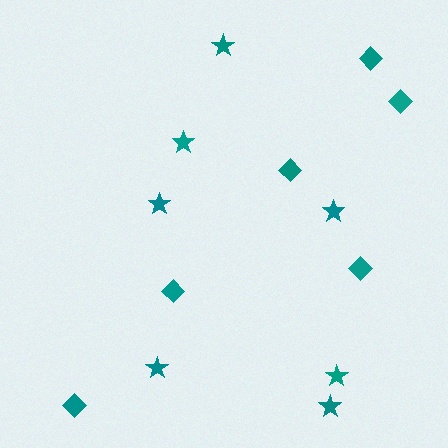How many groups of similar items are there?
There are 2 groups: one group of stars (7) and one group of diamonds (6).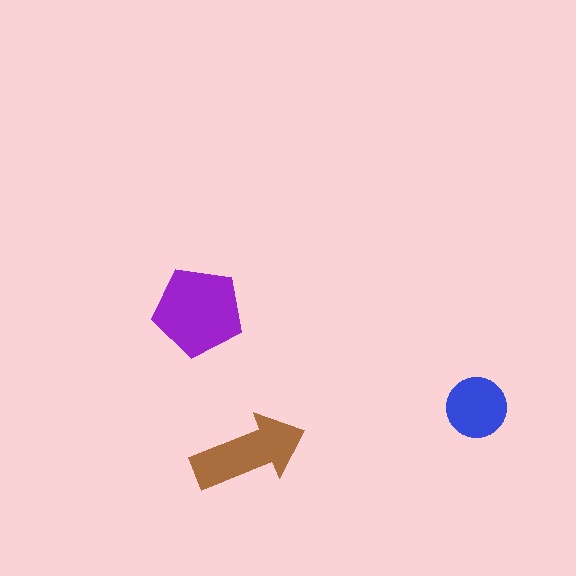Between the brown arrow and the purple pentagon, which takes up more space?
The purple pentagon.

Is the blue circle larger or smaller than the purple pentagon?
Smaller.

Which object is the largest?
The purple pentagon.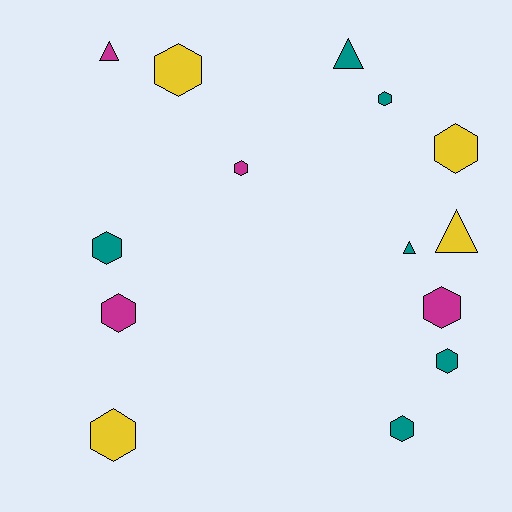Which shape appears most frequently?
Hexagon, with 10 objects.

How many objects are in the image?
There are 14 objects.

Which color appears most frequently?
Teal, with 6 objects.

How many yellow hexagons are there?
There are 3 yellow hexagons.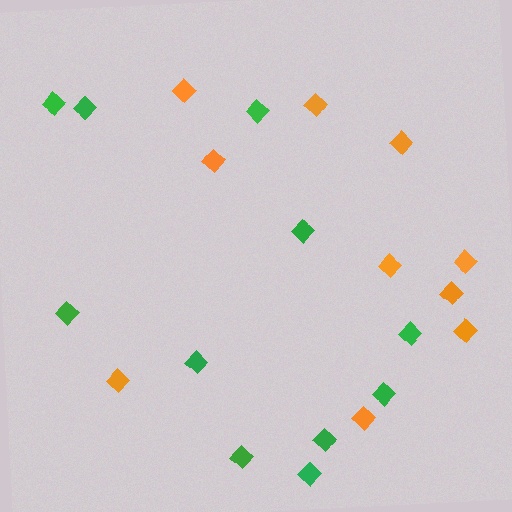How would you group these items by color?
There are 2 groups: one group of green diamonds (11) and one group of orange diamonds (10).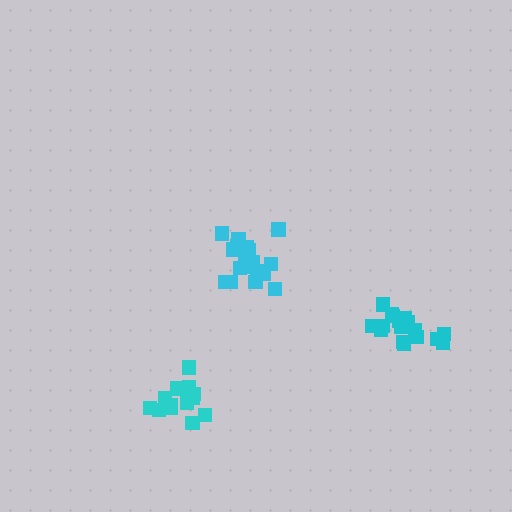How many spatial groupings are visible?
There are 3 spatial groupings.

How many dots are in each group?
Group 1: 18 dots, Group 2: 21 dots, Group 3: 15 dots (54 total).